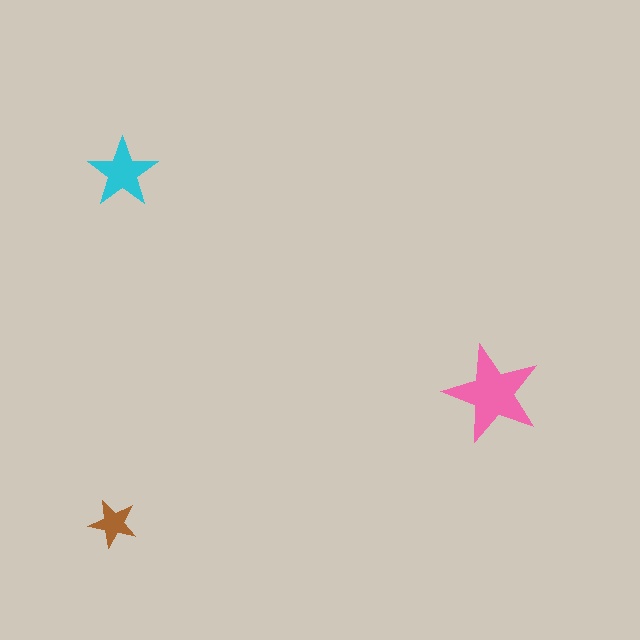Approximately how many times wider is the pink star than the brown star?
About 2 times wider.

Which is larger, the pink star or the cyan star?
The pink one.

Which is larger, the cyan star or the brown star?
The cyan one.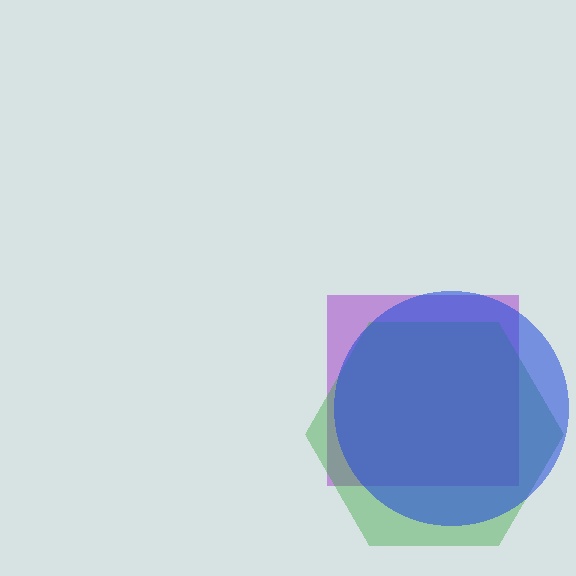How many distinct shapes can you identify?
There are 3 distinct shapes: a purple square, a green hexagon, a blue circle.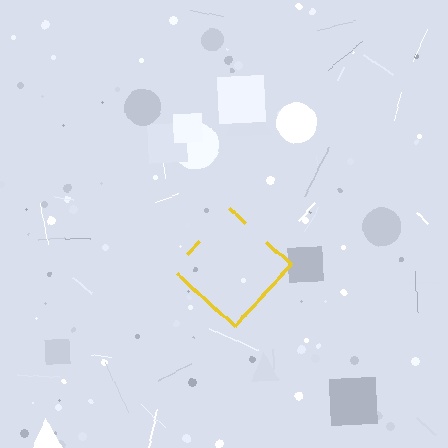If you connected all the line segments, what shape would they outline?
They would outline a diamond.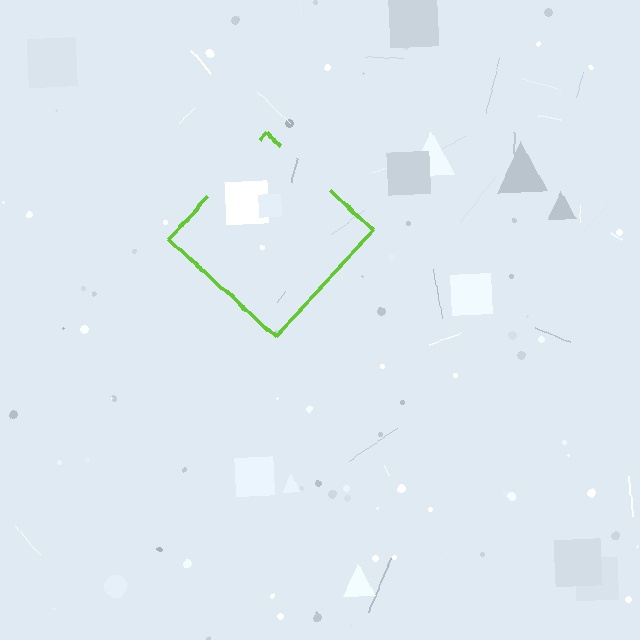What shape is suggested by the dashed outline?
The dashed outline suggests a diamond.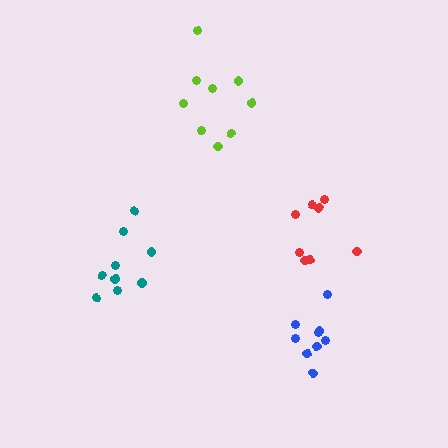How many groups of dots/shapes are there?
There are 4 groups.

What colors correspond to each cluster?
The clusters are colored: teal, red, lime, blue.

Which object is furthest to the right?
The blue cluster is rightmost.